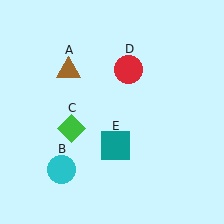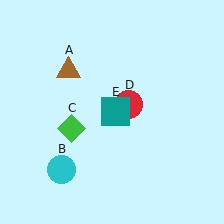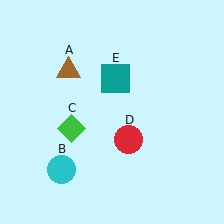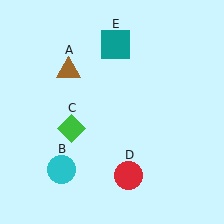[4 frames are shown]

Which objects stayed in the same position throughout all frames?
Brown triangle (object A) and cyan circle (object B) and green diamond (object C) remained stationary.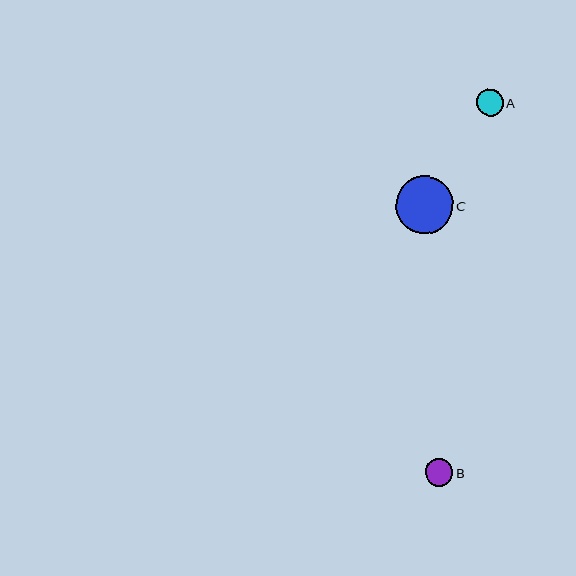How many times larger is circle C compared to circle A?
Circle C is approximately 2.1 times the size of circle A.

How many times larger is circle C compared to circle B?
Circle C is approximately 2.1 times the size of circle B.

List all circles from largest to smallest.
From largest to smallest: C, B, A.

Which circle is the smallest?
Circle A is the smallest with a size of approximately 27 pixels.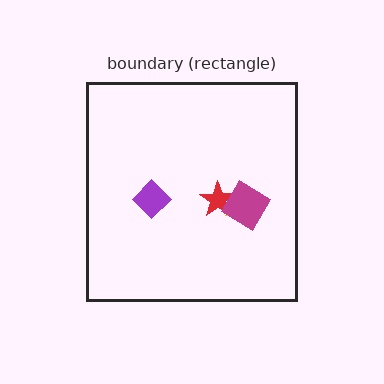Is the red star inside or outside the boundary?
Inside.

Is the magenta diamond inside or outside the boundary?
Inside.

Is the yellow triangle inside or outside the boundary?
Inside.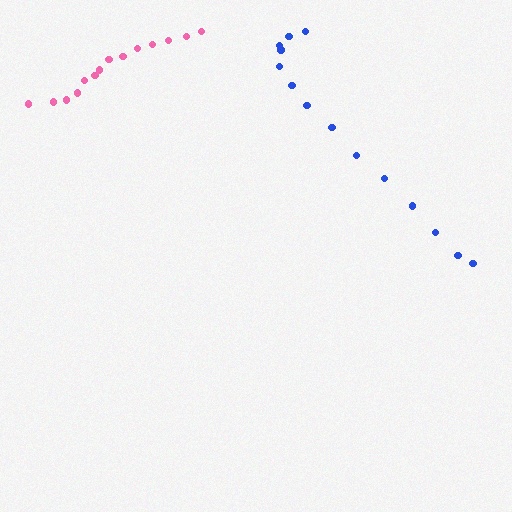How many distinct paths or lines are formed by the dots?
There are 2 distinct paths.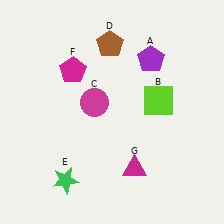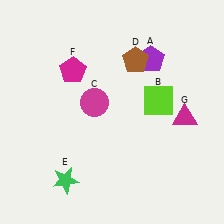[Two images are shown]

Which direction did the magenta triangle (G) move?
The magenta triangle (G) moved up.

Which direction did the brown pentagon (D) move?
The brown pentagon (D) moved right.